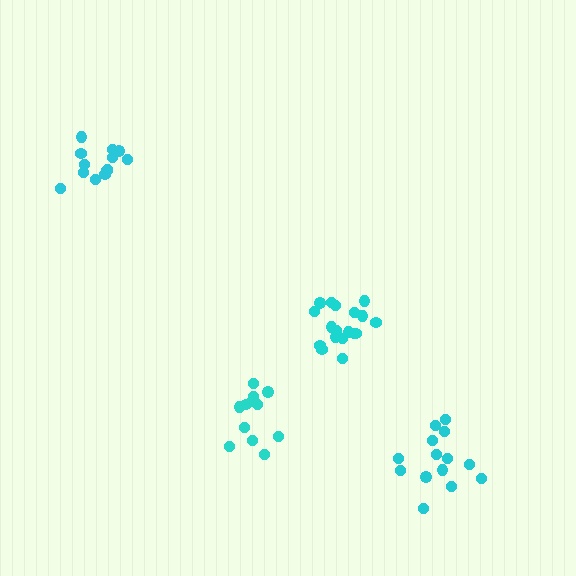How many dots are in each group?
Group 1: 13 dots, Group 2: 18 dots, Group 3: 15 dots, Group 4: 12 dots (58 total).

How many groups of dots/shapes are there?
There are 4 groups.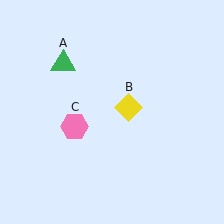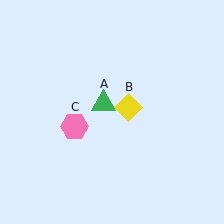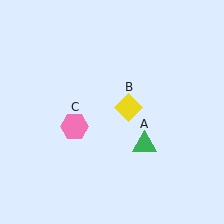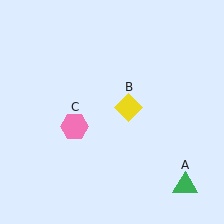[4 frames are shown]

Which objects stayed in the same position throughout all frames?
Yellow diamond (object B) and pink hexagon (object C) remained stationary.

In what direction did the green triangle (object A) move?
The green triangle (object A) moved down and to the right.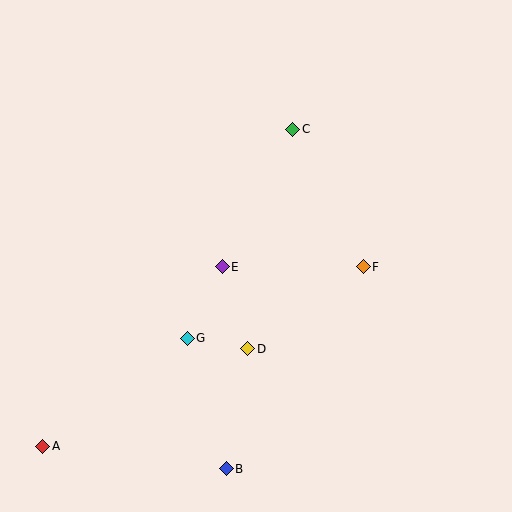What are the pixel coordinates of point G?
Point G is at (187, 338).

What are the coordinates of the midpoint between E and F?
The midpoint between E and F is at (293, 267).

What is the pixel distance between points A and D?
The distance between A and D is 227 pixels.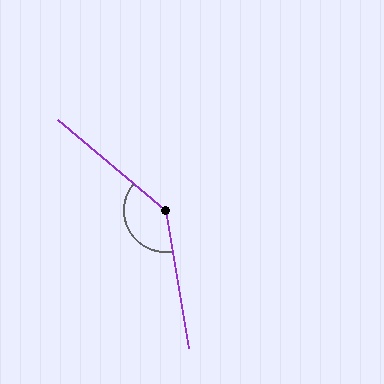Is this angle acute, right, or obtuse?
It is obtuse.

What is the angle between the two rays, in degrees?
Approximately 139 degrees.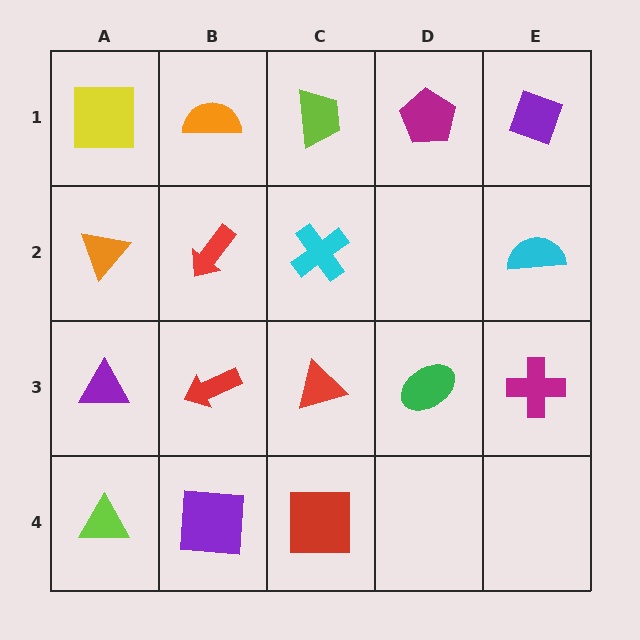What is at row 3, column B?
A red arrow.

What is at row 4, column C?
A red square.